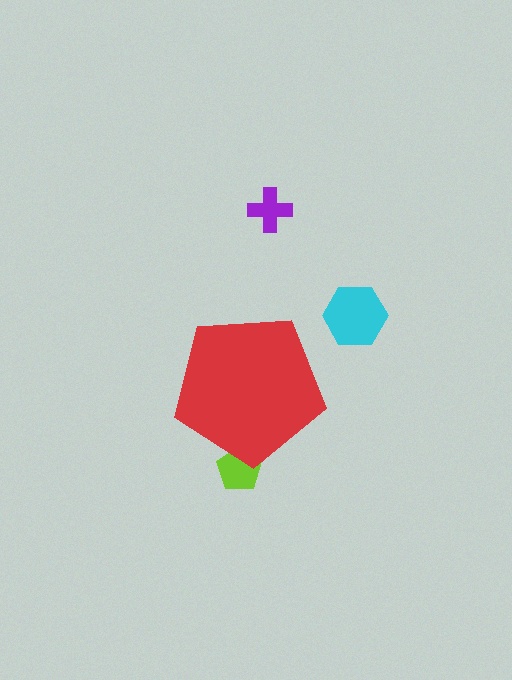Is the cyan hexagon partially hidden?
No, the cyan hexagon is fully visible.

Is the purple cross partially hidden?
No, the purple cross is fully visible.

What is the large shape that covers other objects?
A red pentagon.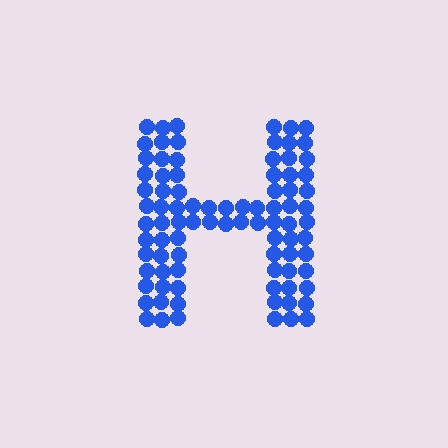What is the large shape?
The large shape is the letter H.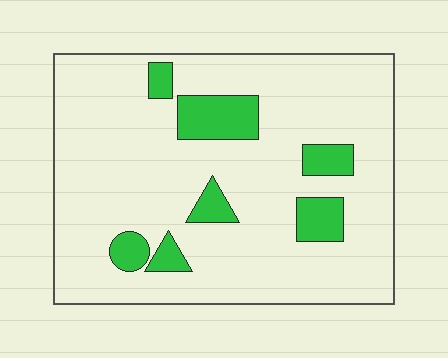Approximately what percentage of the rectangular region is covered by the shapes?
Approximately 15%.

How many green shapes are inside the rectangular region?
7.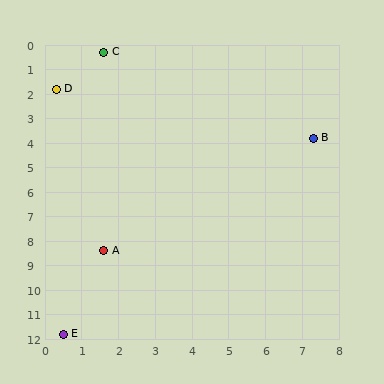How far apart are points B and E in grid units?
Points B and E are about 10.5 grid units apart.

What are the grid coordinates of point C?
Point C is at approximately (1.6, 0.3).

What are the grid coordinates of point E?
Point E is at approximately (0.5, 11.8).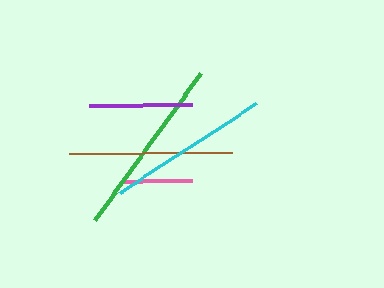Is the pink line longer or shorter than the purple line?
The purple line is longer than the pink line.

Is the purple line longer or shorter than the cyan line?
The cyan line is longer than the purple line.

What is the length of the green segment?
The green segment is approximately 182 pixels long.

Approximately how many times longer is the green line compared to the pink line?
The green line is approximately 2.6 times the length of the pink line.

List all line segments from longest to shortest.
From longest to shortest: green, brown, cyan, purple, pink.